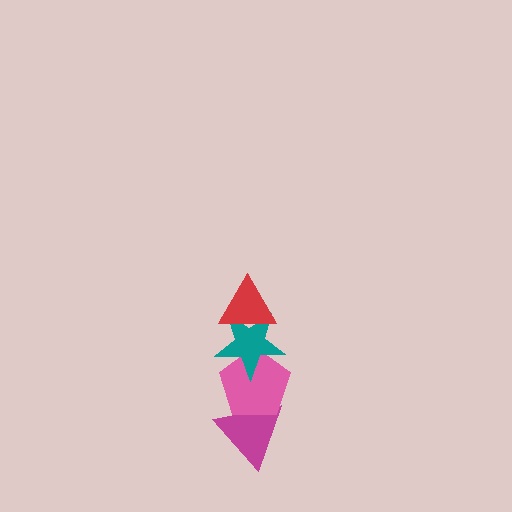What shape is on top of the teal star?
The red triangle is on top of the teal star.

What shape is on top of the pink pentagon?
The teal star is on top of the pink pentagon.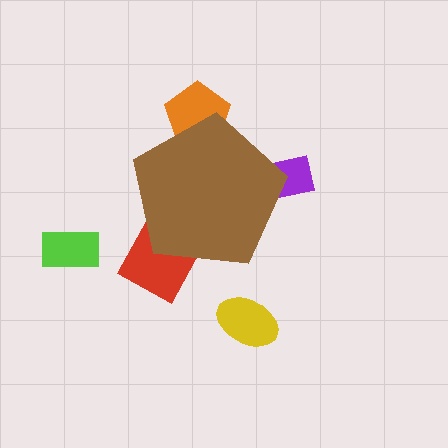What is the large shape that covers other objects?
A brown pentagon.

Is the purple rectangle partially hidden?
Yes, the purple rectangle is partially hidden behind the brown pentagon.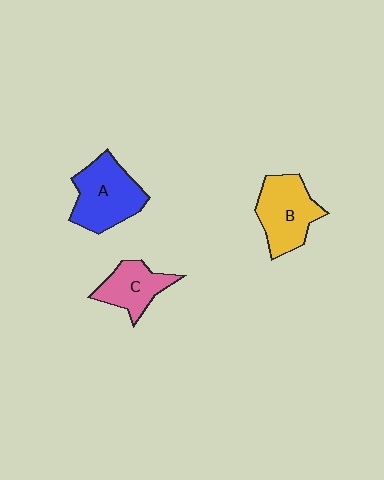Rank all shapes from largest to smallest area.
From largest to smallest: A (blue), B (yellow), C (pink).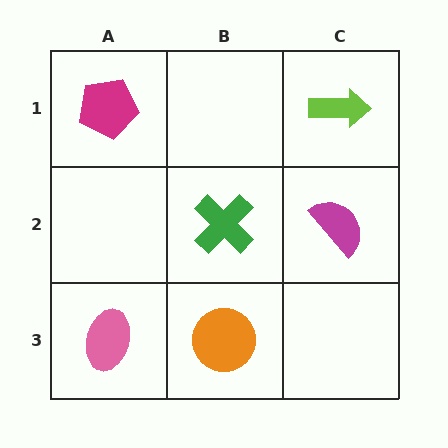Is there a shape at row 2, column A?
No, that cell is empty.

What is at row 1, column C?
A lime arrow.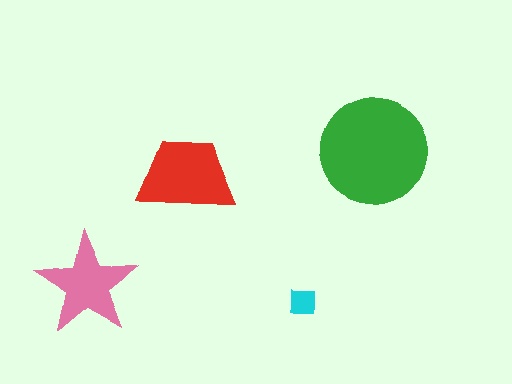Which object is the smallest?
The cyan square.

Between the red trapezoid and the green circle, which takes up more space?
The green circle.